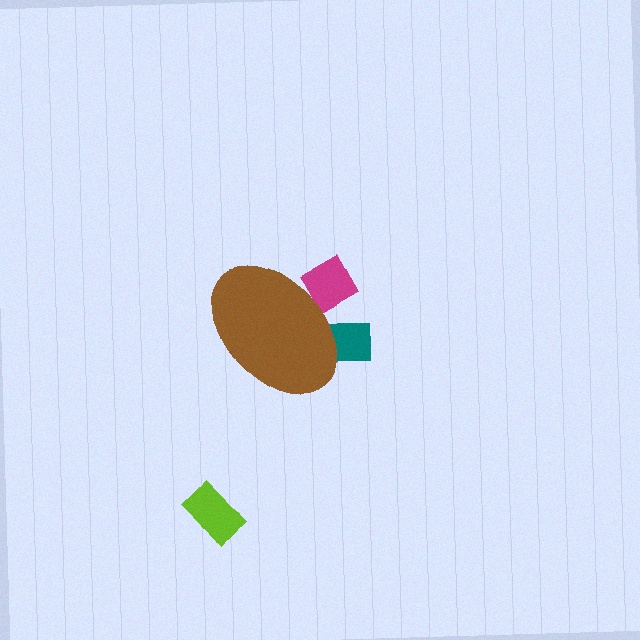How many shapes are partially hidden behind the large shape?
2 shapes are partially hidden.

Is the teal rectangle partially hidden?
Yes, the teal rectangle is partially hidden behind the brown ellipse.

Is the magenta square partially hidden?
Yes, the magenta square is partially hidden behind the brown ellipse.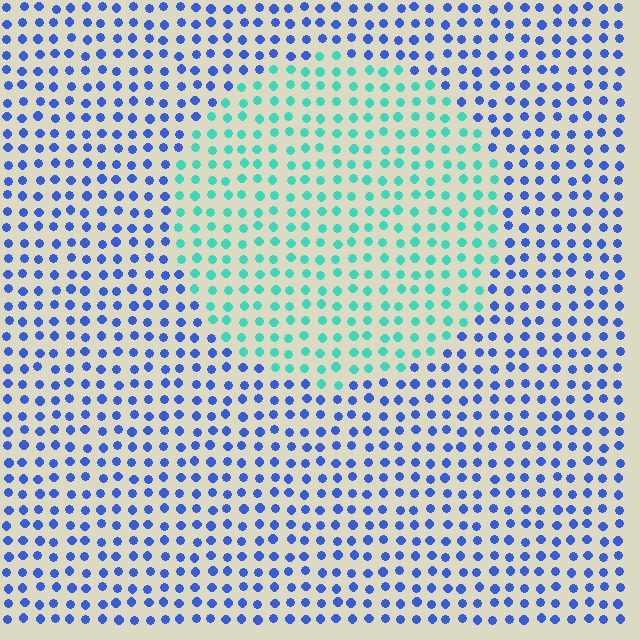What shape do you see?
I see a circle.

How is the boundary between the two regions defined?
The boundary is defined purely by a slight shift in hue (about 58 degrees). Spacing, size, and orientation are identical on both sides.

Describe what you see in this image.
The image is filled with small blue elements in a uniform arrangement. A circle-shaped region is visible where the elements are tinted to a slightly different hue, forming a subtle color boundary.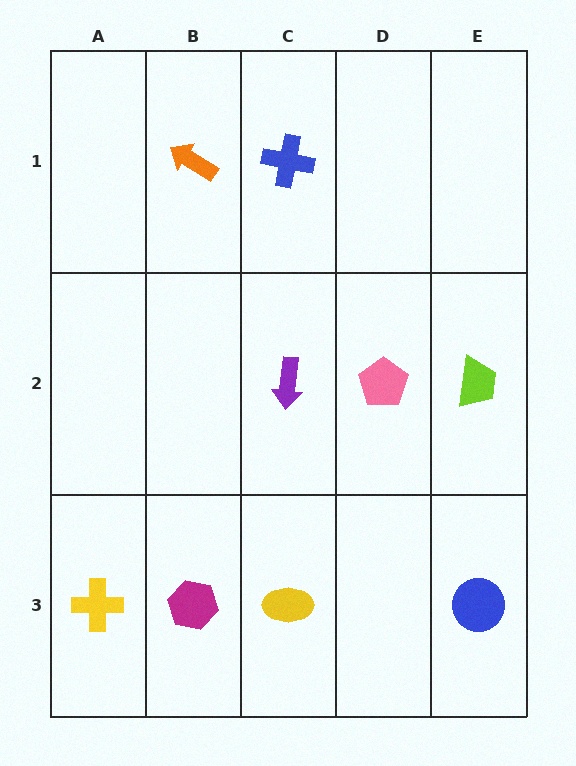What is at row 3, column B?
A magenta hexagon.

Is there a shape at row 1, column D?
No, that cell is empty.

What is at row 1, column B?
An orange arrow.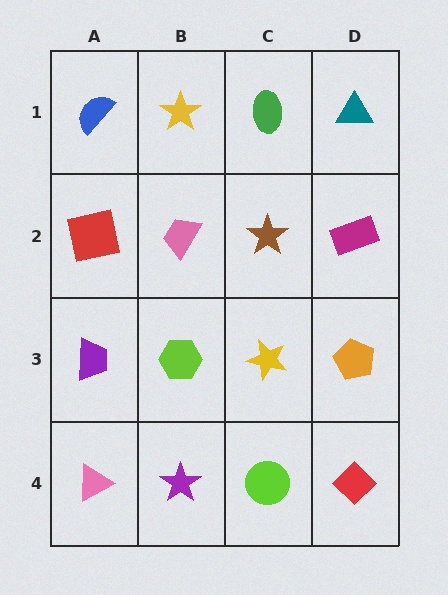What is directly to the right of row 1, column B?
A green ellipse.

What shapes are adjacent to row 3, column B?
A pink trapezoid (row 2, column B), a purple star (row 4, column B), a purple trapezoid (row 3, column A), a yellow star (row 3, column C).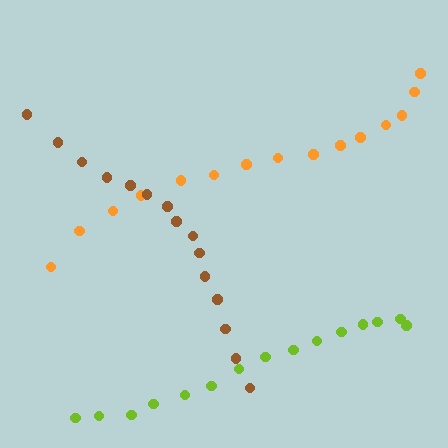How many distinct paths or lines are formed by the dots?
There are 3 distinct paths.